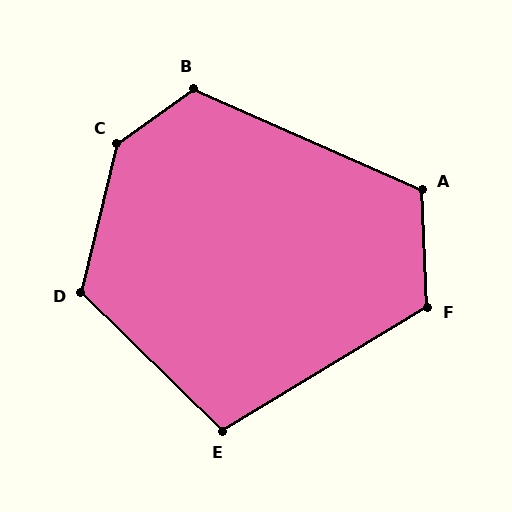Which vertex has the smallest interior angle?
E, at approximately 104 degrees.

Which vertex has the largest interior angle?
C, at approximately 139 degrees.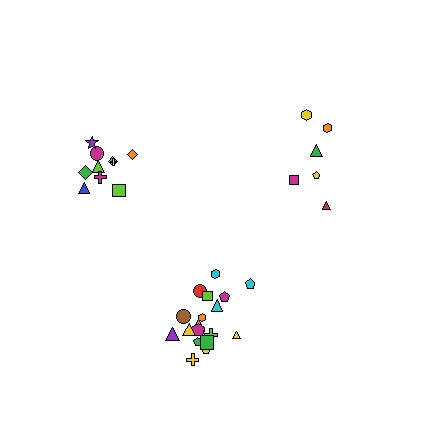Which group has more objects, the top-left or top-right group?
The top-left group.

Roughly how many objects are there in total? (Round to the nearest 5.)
Roughly 35 objects in total.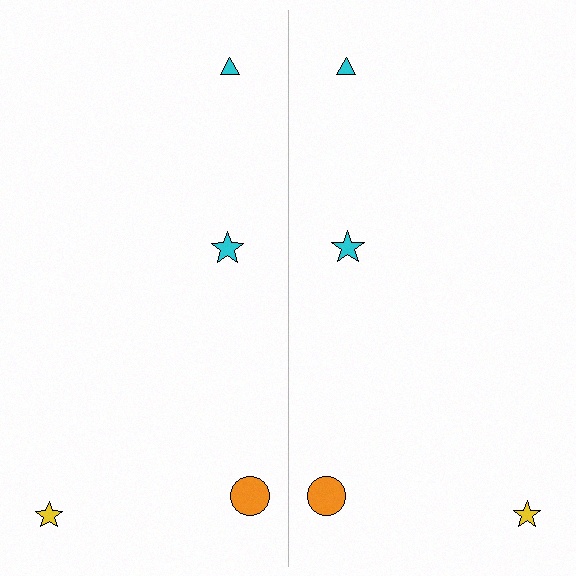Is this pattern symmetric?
Yes, this pattern has bilateral (reflection) symmetry.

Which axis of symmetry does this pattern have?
The pattern has a vertical axis of symmetry running through the center of the image.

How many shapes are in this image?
There are 8 shapes in this image.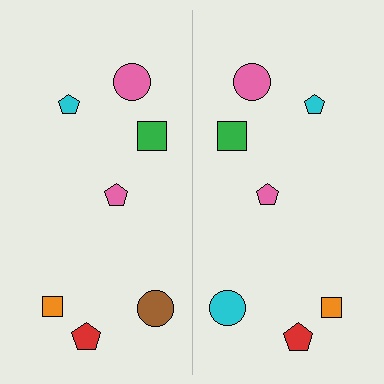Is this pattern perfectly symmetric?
No, the pattern is not perfectly symmetric. The cyan circle on the right side breaks the symmetry — its mirror counterpart is brown.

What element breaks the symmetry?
The cyan circle on the right side breaks the symmetry — its mirror counterpart is brown.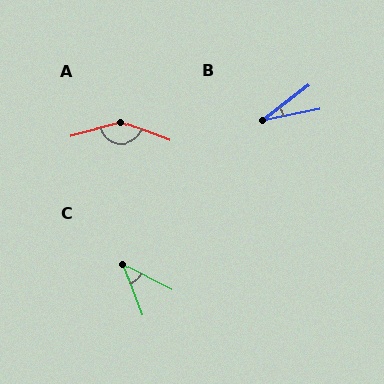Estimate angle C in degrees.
Approximately 42 degrees.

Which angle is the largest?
A, at approximately 144 degrees.